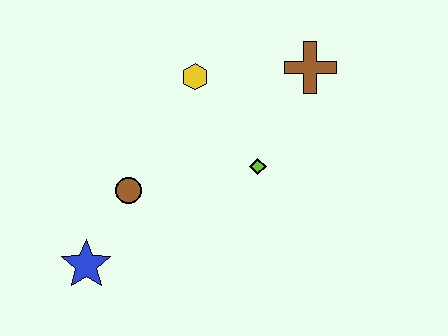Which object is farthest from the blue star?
The brown cross is farthest from the blue star.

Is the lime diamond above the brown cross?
No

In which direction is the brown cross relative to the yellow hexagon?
The brown cross is to the right of the yellow hexagon.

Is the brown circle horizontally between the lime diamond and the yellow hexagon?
No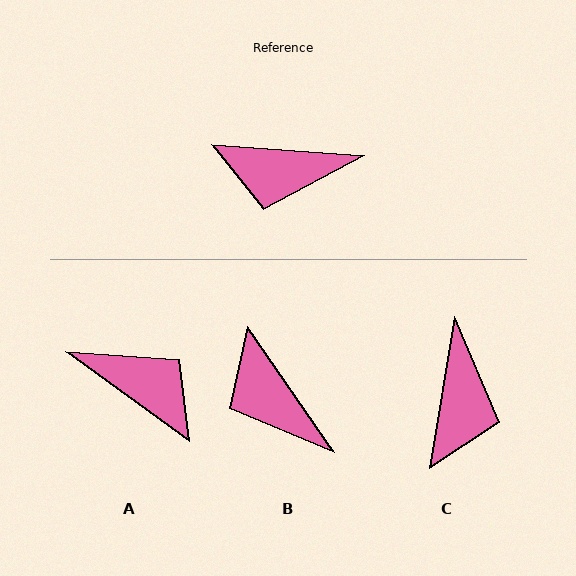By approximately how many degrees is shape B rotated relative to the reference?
Approximately 51 degrees clockwise.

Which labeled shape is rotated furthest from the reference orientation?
A, about 148 degrees away.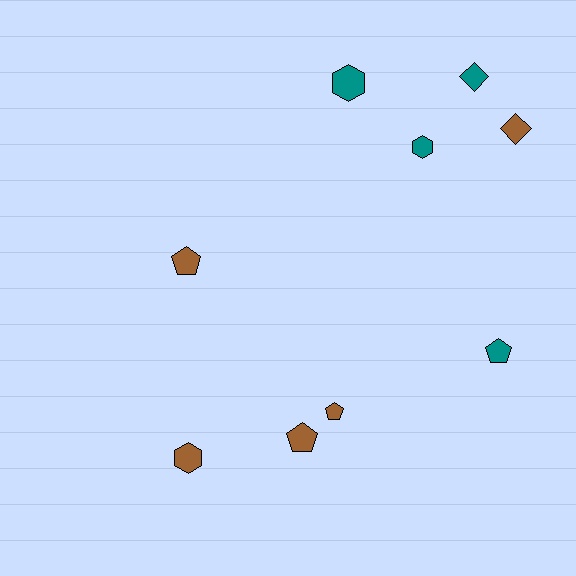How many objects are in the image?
There are 9 objects.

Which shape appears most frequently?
Pentagon, with 4 objects.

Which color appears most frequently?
Brown, with 5 objects.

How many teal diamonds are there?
There is 1 teal diamond.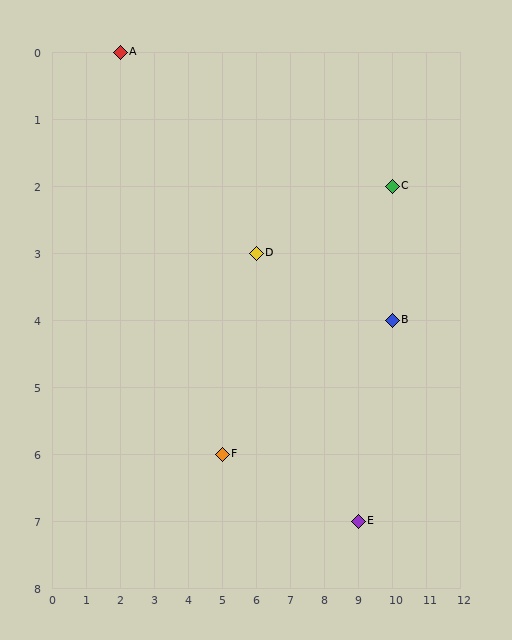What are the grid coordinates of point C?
Point C is at grid coordinates (10, 2).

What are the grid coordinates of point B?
Point B is at grid coordinates (10, 4).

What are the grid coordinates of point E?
Point E is at grid coordinates (9, 7).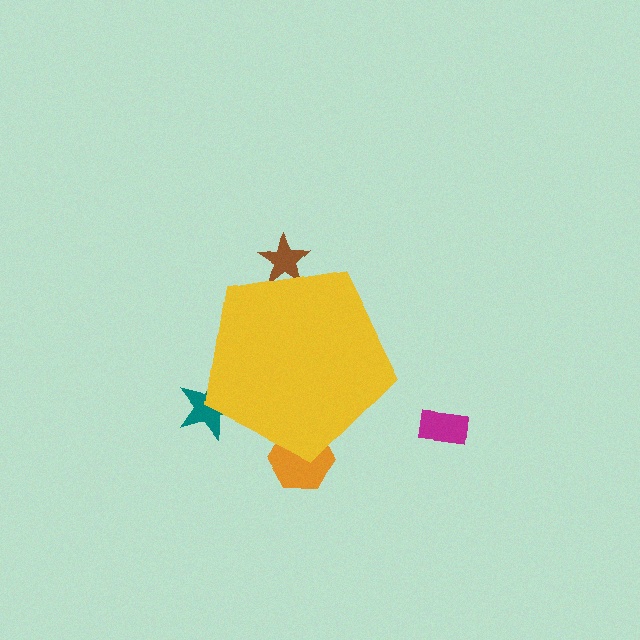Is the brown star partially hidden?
Yes, the brown star is partially hidden behind the yellow pentagon.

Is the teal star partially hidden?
Yes, the teal star is partially hidden behind the yellow pentagon.